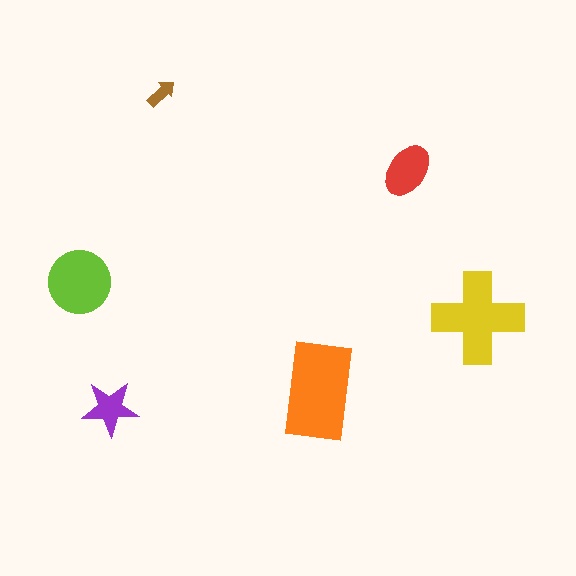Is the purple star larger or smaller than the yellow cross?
Smaller.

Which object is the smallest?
The brown arrow.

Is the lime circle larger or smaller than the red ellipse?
Larger.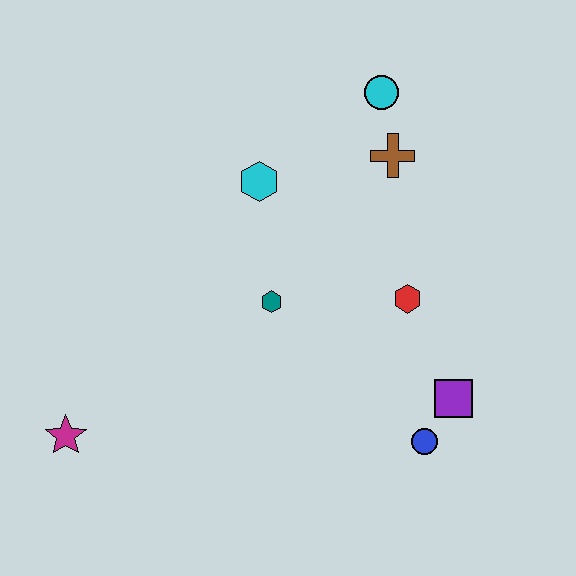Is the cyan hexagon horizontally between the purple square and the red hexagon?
No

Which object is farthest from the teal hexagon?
The magenta star is farthest from the teal hexagon.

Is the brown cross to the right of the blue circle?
No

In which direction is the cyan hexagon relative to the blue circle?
The cyan hexagon is above the blue circle.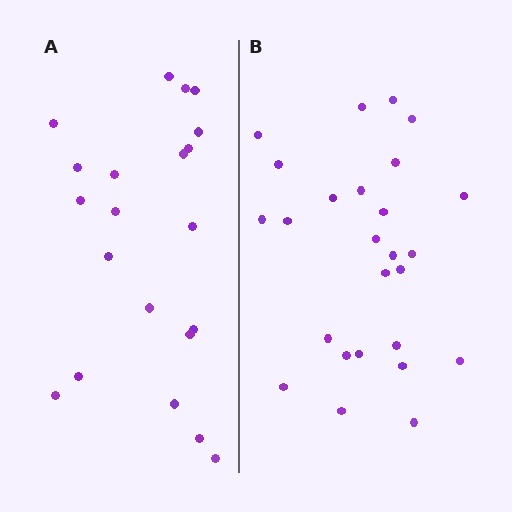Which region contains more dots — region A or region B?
Region B (the right region) has more dots.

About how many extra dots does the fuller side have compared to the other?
Region B has about 5 more dots than region A.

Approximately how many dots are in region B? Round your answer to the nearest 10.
About 30 dots. (The exact count is 26, which rounds to 30.)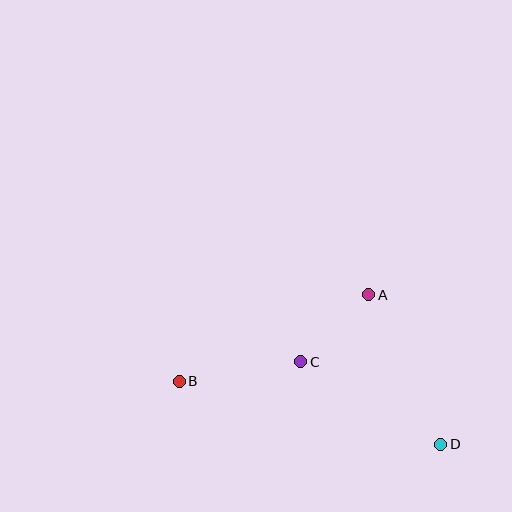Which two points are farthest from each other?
Points B and D are farthest from each other.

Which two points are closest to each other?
Points A and C are closest to each other.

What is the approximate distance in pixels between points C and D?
The distance between C and D is approximately 163 pixels.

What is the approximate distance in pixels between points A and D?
The distance between A and D is approximately 166 pixels.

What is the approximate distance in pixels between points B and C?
The distance between B and C is approximately 123 pixels.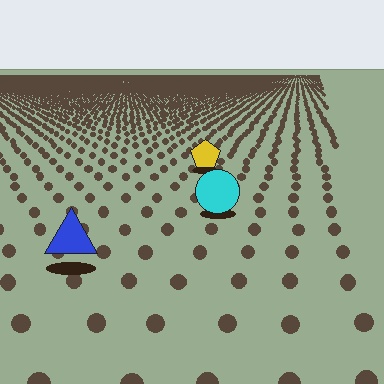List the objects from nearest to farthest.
From nearest to farthest: the blue triangle, the cyan circle, the yellow pentagon.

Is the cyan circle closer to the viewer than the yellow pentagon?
Yes. The cyan circle is closer — you can tell from the texture gradient: the ground texture is coarser near it.